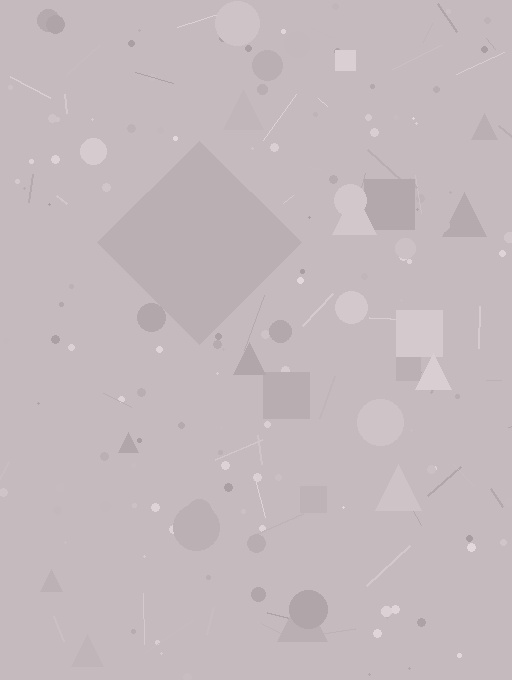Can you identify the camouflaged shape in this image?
The camouflaged shape is a diamond.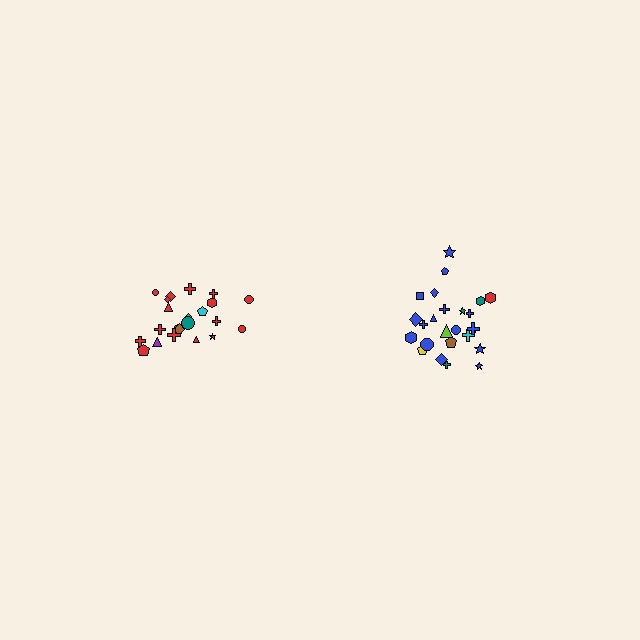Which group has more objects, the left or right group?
The right group.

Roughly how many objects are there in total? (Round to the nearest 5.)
Roughly 45 objects in total.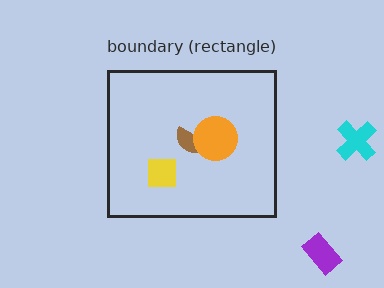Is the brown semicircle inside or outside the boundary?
Inside.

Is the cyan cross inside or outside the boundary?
Outside.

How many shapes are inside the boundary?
3 inside, 2 outside.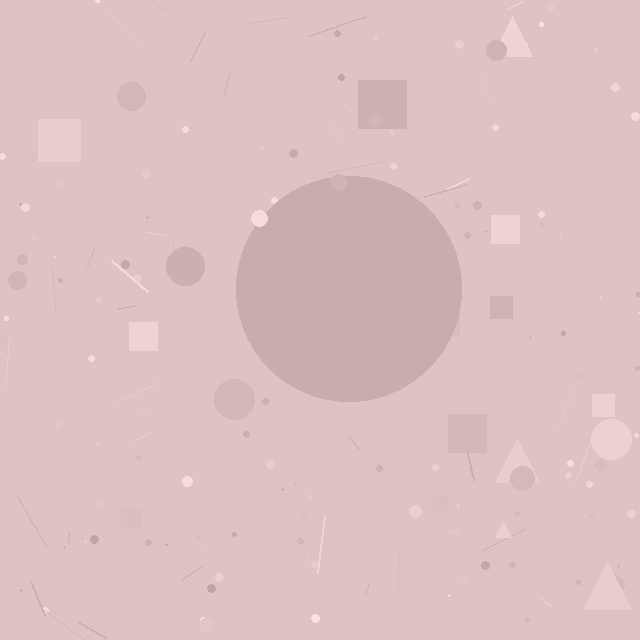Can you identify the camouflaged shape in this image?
The camouflaged shape is a circle.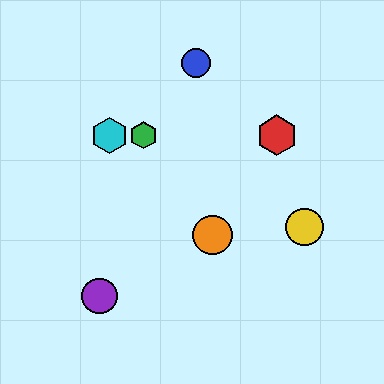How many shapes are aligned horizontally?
3 shapes (the red hexagon, the green hexagon, the cyan hexagon) are aligned horizontally.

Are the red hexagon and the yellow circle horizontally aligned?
No, the red hexagon is at y≈135 and the yellow circle is at y≈227.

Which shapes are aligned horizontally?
The red hexagon, the green hexagon, the cyan hexagon are aligned horizontally.